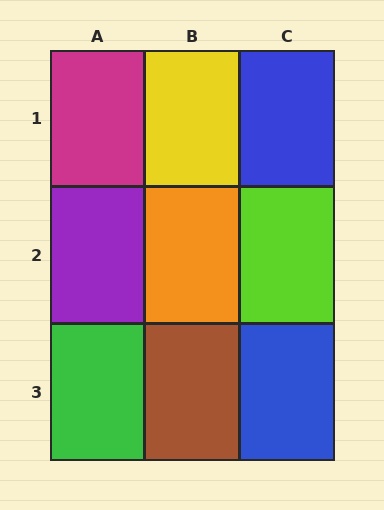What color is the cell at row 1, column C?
Blue.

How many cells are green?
1 cell is green.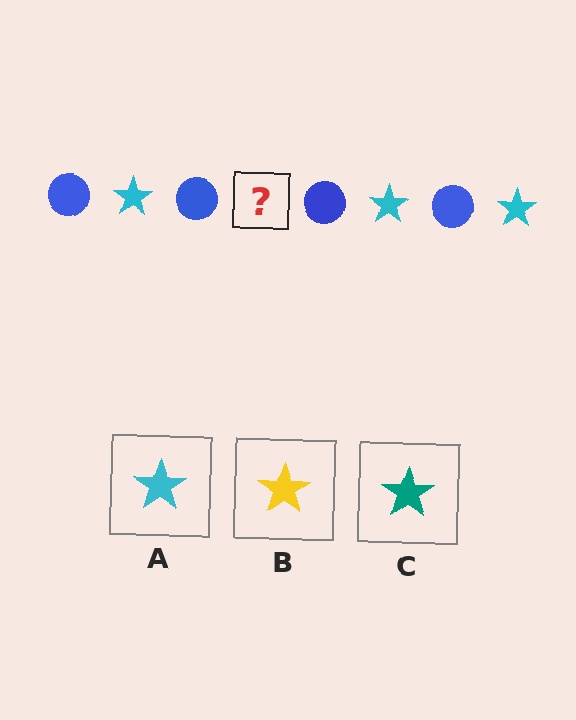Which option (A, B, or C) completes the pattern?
A.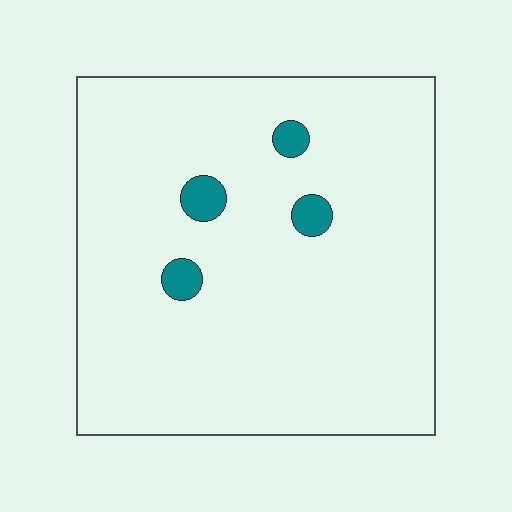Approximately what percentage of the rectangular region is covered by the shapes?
Approximately 5%.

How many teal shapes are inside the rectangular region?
4.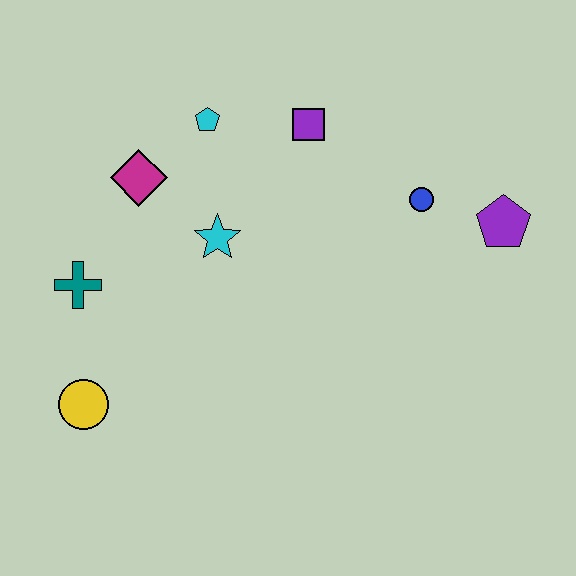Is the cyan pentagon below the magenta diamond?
No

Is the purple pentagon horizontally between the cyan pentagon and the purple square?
No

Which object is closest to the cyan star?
The magenta diamond is closest to the cyan star.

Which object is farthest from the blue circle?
The yellow circle is farthest from the blue circle.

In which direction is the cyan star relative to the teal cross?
The cyan star is to the right of the teal cross.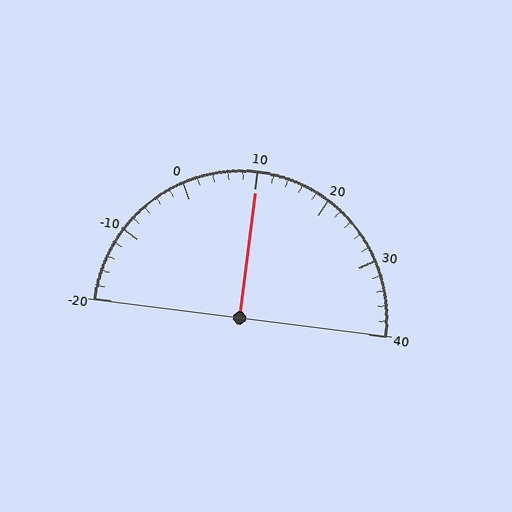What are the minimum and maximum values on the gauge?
The gauge ranges from -20 to 40.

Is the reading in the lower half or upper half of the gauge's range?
The reading is in the upper half of the range (-20 to 40).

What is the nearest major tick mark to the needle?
The nearest major tick mark is 10.